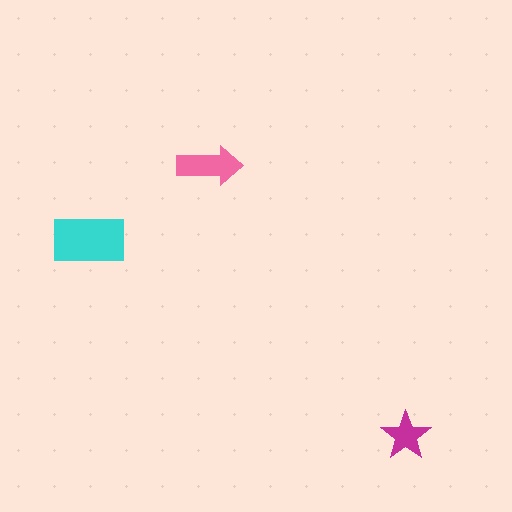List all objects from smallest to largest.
The magenta star, the pink arrow, the cyan rectangle.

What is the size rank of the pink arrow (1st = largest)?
2nd.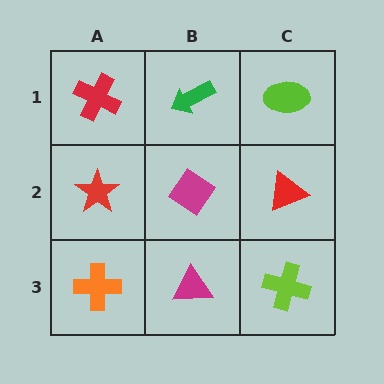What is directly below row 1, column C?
A red triangle.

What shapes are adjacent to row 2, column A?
A red cross (row 1, column A), an orange cross (row 3, column A), a magenta diamond (row 2, column B).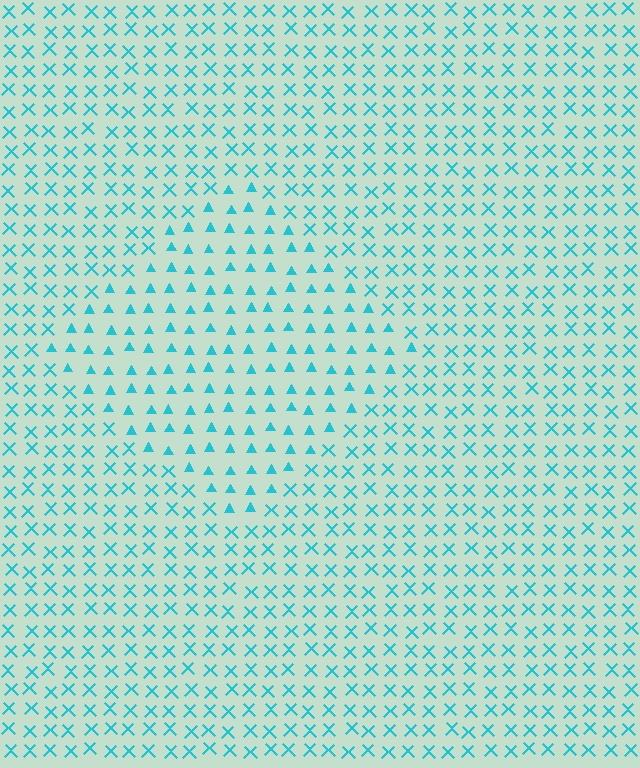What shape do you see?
I see a diamond.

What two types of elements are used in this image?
The image uses triangles inside the diamond region and X marks outside it.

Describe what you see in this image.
The image is filled with small cyan elements arranged in a uniform grid. A diamond-shaped region contains triangles, while the surrounding area contains X marks. The boundary is defined purely by the change in element shape.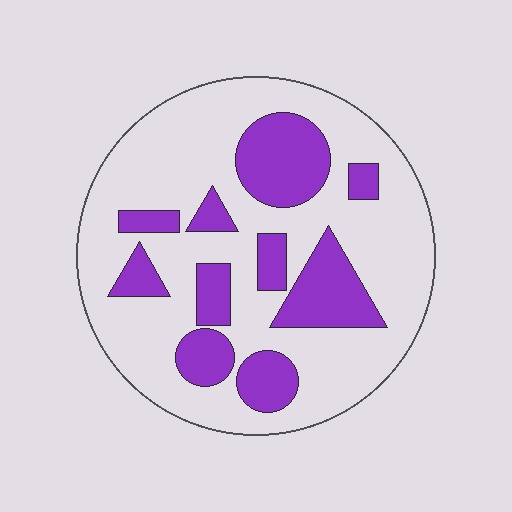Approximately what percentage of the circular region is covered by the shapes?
Approximately 30%.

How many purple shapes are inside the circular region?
10.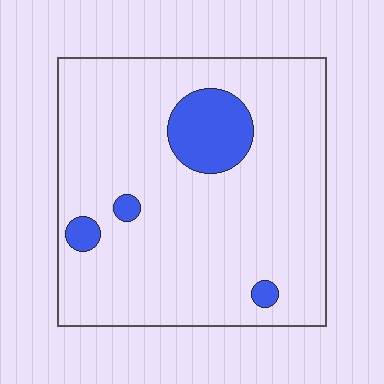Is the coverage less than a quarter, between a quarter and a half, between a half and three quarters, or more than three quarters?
Less than a quarter.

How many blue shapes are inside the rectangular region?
4.